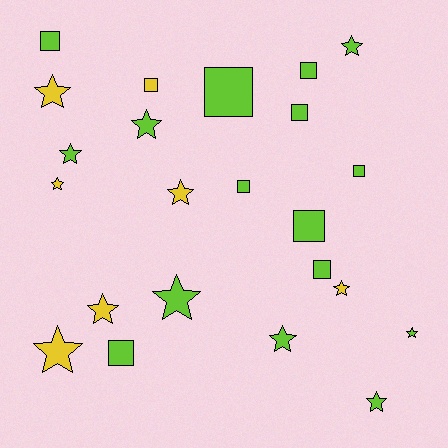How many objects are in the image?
There are 23 objects.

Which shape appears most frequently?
Star, with 13 objects.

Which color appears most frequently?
Lime, with 16 objects.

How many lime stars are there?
There are 7 lime stars.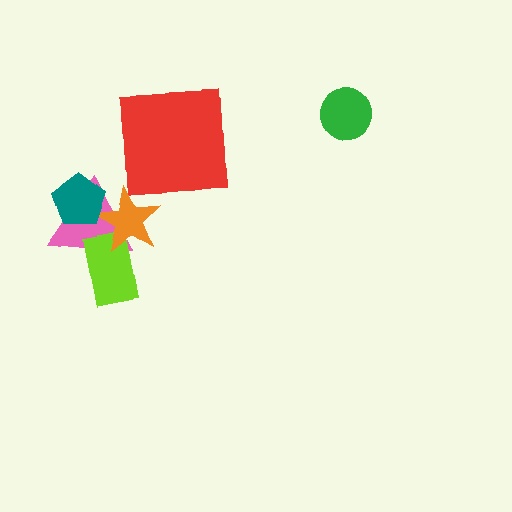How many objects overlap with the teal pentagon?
2 objects overlap with the teal pentagon.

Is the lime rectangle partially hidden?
Yes, it is partially covered by another shape.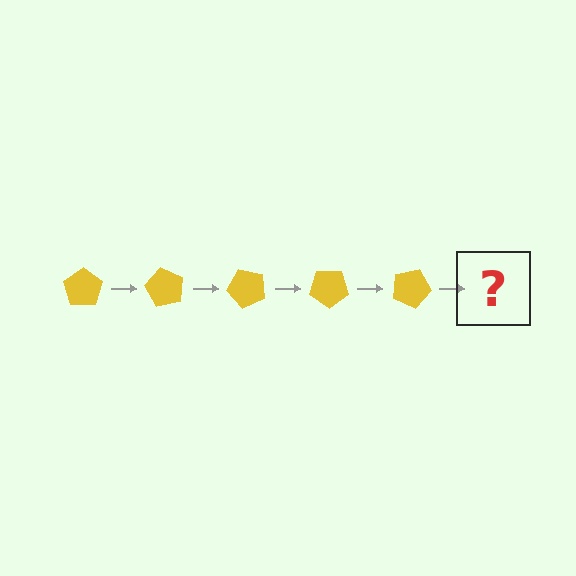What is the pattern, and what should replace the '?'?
The pattern is that the pentagon rotates 60 degrees each step. The '?' should be a yellow pentagon rotated 300 degrees.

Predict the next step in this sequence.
The next step is a yellow pentagon rotated 300 degrees.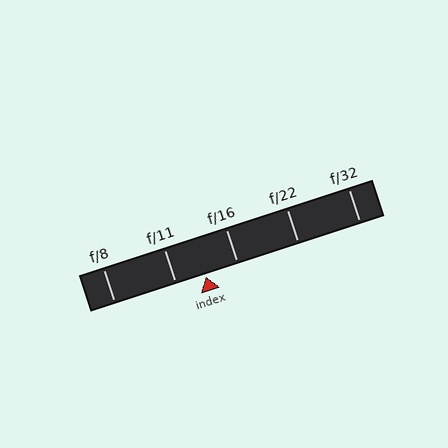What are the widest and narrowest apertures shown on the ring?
The widest aperture shown is f/8 and the narrowest is f/32.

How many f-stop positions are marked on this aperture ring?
There are 5 f-stop positions marked.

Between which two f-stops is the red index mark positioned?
The index mark is between f/11 and f/16.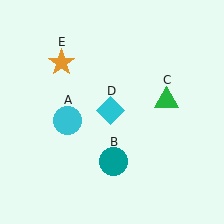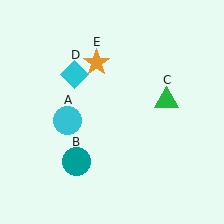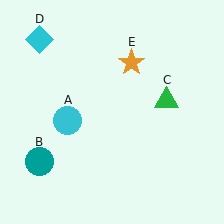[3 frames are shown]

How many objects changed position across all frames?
3 objects changed position: teal circle (object B), cyan diamond (object D), orange star (object E).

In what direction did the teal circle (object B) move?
The teal circle (object B) moved left.